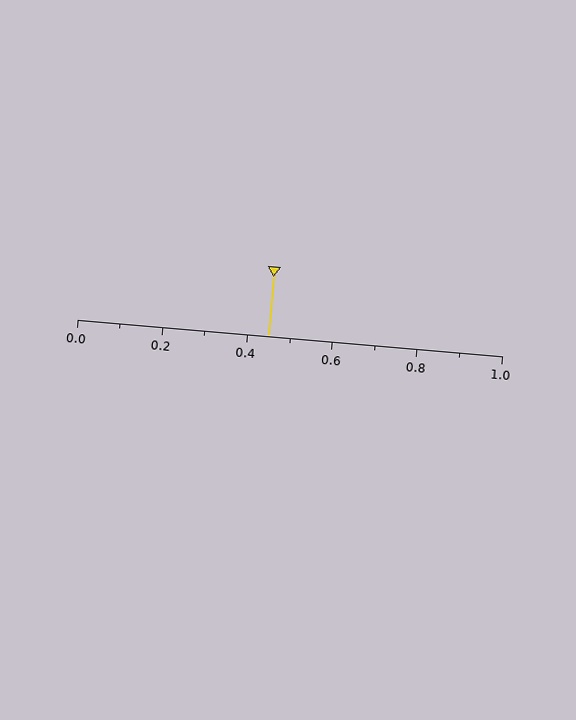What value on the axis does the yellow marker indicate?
The marker indicates approximately 0.45.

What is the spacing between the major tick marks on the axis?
The major ticks are spaced 0.2 apart.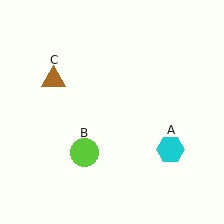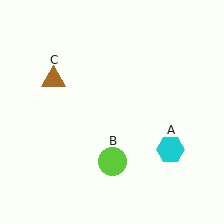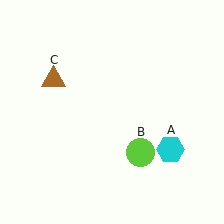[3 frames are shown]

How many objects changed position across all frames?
1 object changed position: lime circle (object B).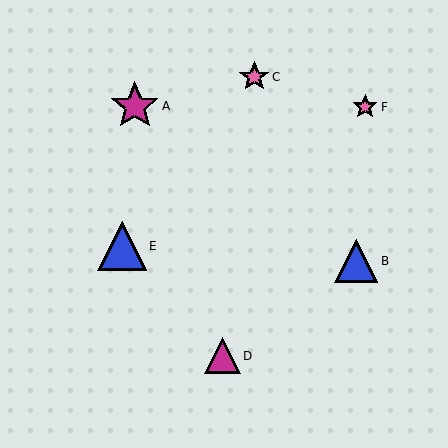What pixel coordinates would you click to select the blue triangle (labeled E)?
Click at (122, 246) to select the blue triangle E.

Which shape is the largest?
The magenta star (labeled A) is the largest.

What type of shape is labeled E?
Shape E is a blue triangle.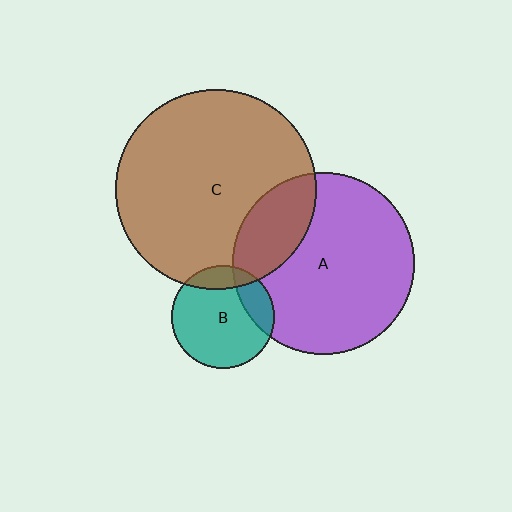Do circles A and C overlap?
Yes.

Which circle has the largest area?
Circle C (brown).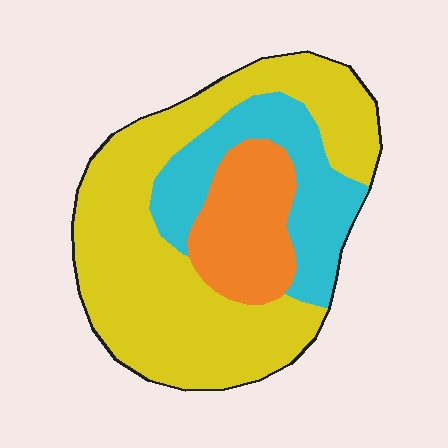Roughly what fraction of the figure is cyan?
Cyan takes up about one quarter (1/4) of the figure.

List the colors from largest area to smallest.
From largest to smallest: yellow, cyan, orange.